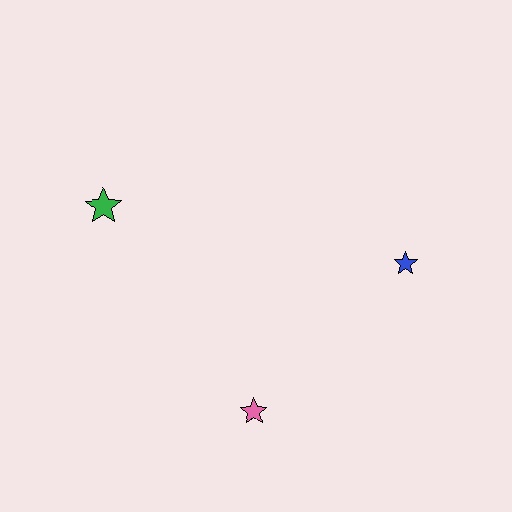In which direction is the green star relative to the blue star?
The green star is to the left of the blue star.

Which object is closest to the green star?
The pink star is closest to the green star.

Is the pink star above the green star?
No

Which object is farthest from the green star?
The blue star is farthest from the green star.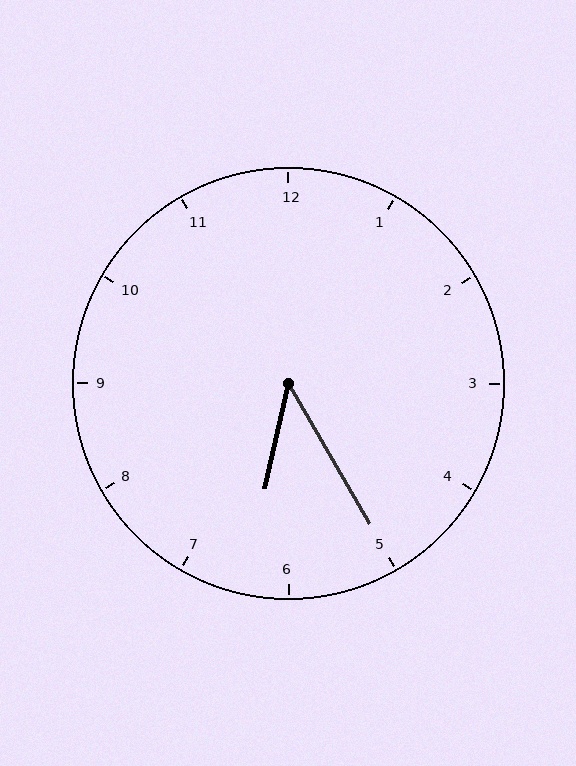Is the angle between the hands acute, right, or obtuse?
It is acute.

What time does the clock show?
6:25.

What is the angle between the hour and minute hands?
Approximately 42 degrees.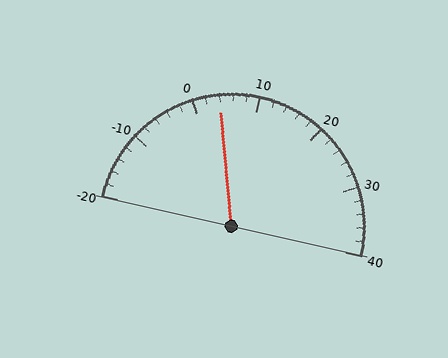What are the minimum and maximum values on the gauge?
The gauge ranges from -20 to 40.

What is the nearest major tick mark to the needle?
The nearest major tick mark is 0.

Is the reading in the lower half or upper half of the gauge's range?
The reading is in the lower half of the range (-20 to 40).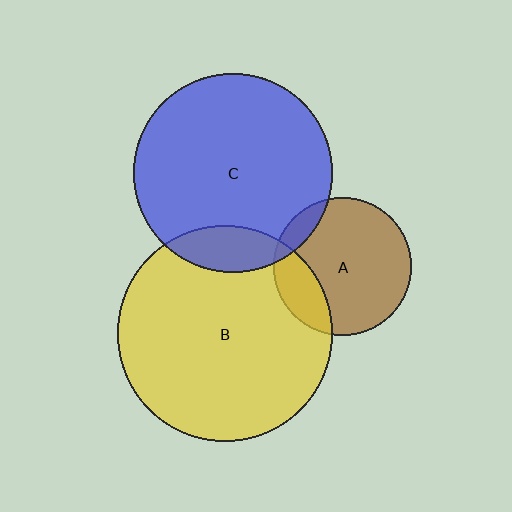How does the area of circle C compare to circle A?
Approximately 2.1 times.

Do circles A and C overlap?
Yes.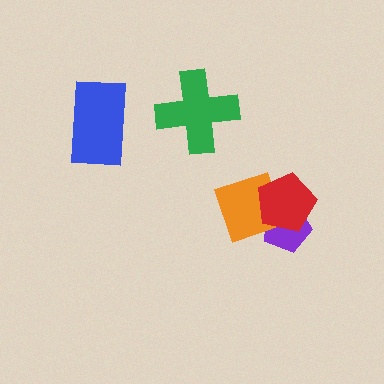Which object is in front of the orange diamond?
The red pentagon is in front of the orange diamond.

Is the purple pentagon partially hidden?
Yes, it is partially covered by another shape.